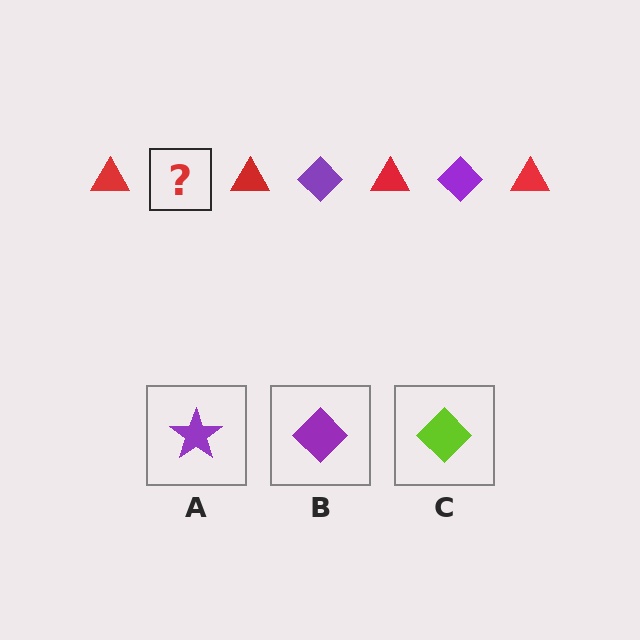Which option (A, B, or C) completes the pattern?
B.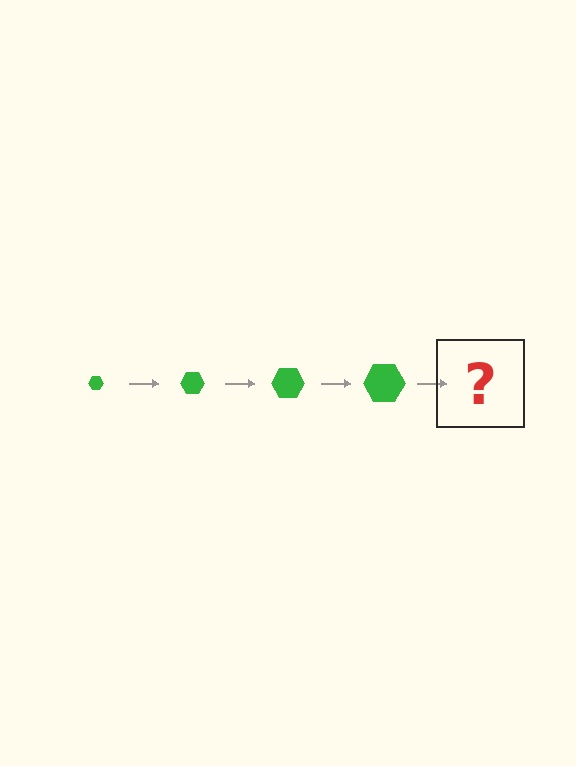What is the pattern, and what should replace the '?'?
The pattern is that the hexagon gets progressively larger each step. The '?' should be a green hexagon, larger than the previous one.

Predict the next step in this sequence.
The next step is a green hexagon, larger than the previous one.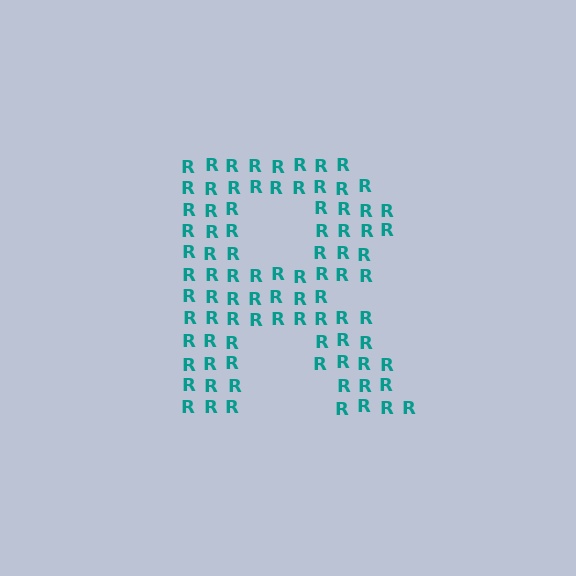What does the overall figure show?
The overall figure shows the letter R.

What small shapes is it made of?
It is made of small letter R's.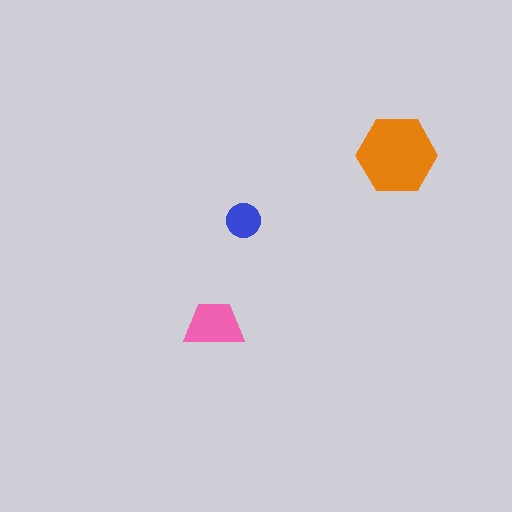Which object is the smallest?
The blue circle.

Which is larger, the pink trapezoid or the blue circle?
The pink trapezoid.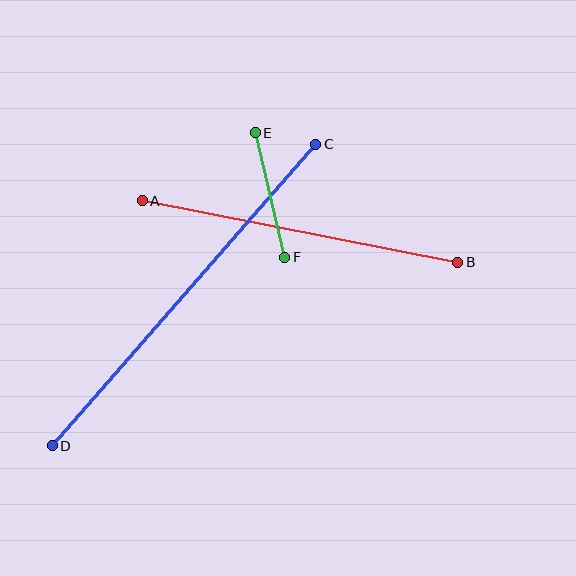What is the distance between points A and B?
The distance is approximately 322 pixels.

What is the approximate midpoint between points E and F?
The midpoint is at approximately (270, 195) pixels.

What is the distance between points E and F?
The distance is approximately 128 pixels.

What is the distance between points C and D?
The distance is approximately 400 pixels.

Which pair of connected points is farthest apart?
Points C and D are farthest apart.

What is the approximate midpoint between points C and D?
The midpoint is at approximately (184, 295) pixels.